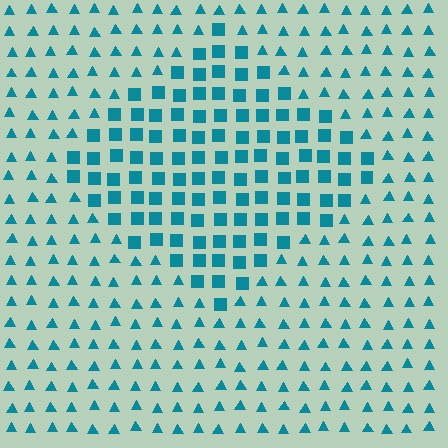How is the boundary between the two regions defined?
The boundary is defined by a change in element shape: squares inside vs. triangles outside. All elements share the same color and spacing.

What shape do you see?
I see a diamond.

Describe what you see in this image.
The image is filled with small teal elements arranged in a uniform grid. A diamond-shaped region contains squares, while the surrounding area contains triangles. The boundary is defined purely by the change in element shape.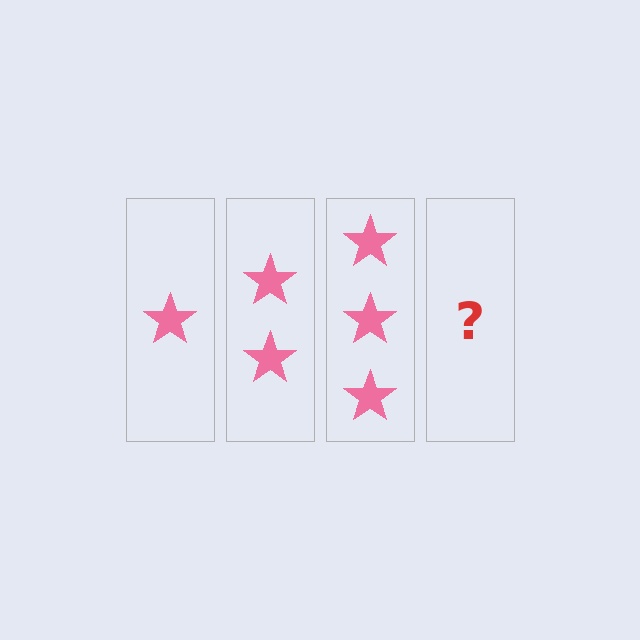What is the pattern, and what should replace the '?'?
The pattern is that each step adds one more star. The '?' should be 4 stars.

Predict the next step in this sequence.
The next step is 4 stars.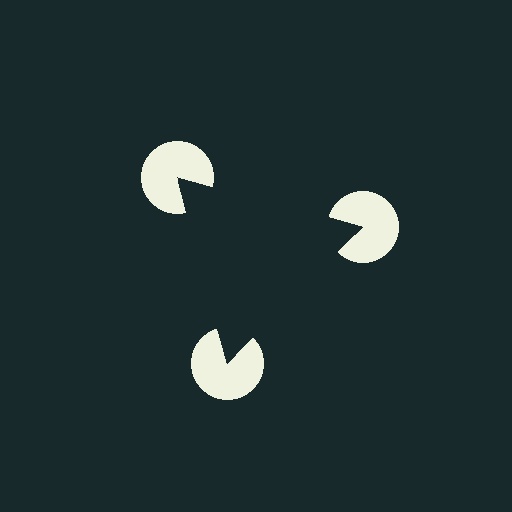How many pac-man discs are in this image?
There are 3 — one at each vertex of the illusory triangle.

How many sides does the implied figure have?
3 sides.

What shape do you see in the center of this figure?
An illusory triangle — its edges are inferred from the aligned wedge cuts in the pac-man discs, not physically drawn.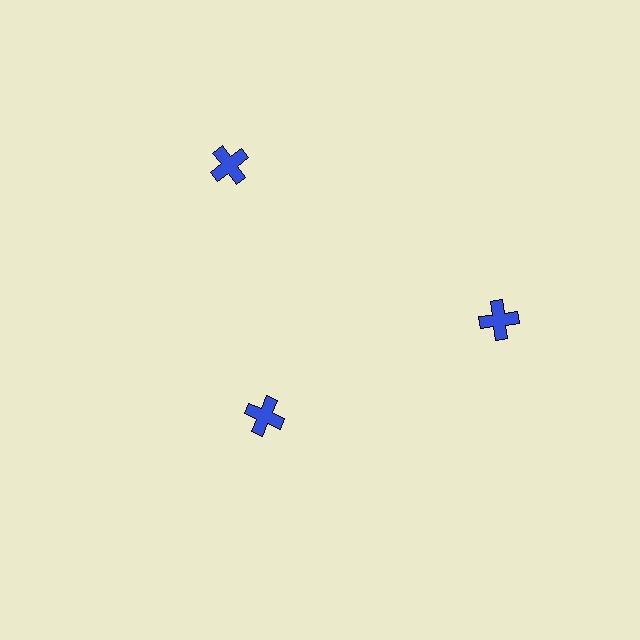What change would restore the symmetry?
The symmetry would be restored by moving it outward, back onto the ring so that all 3 crosses sit at equal angles and equal distance from the center.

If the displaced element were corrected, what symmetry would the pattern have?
It would have 3-fold rotational symmetry — the pattern would map onto itself every 120 degrees.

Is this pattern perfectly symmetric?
No. The 3 blue crosses are arranged in a ring, but one element near the 7 o'clock position is pulled inward toward the center, breaking the 3-fold rotational symmetry.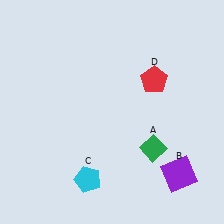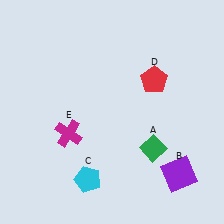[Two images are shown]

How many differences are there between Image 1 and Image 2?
There is 1 difference between the two images.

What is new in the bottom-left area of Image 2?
A magenta cross (E) was added in the bottom-left area of Image 2.